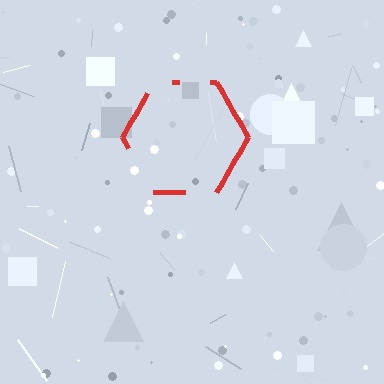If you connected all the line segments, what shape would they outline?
They would outline a hexagon.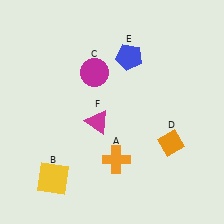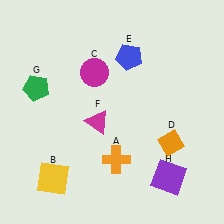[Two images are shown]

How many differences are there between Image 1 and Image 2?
There are 2 differences between the two images.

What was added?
A green pentagon (G), a purple square (H) were added in Image 2.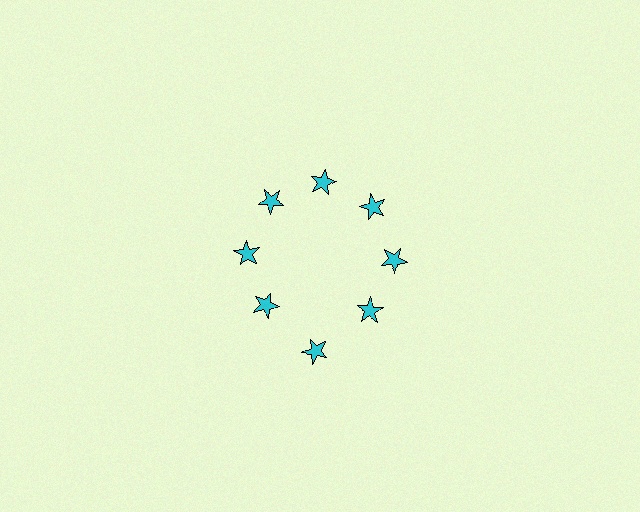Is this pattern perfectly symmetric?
No. The 8 cyan stars are arranged in a ring, but one element near the 6 o'clock position is pushed outward from the center, breaking the 8-fold rotational symmetry.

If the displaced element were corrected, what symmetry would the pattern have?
It would have 8-fold rotational symmetry — the pattern would map onto itself every 45 degrees.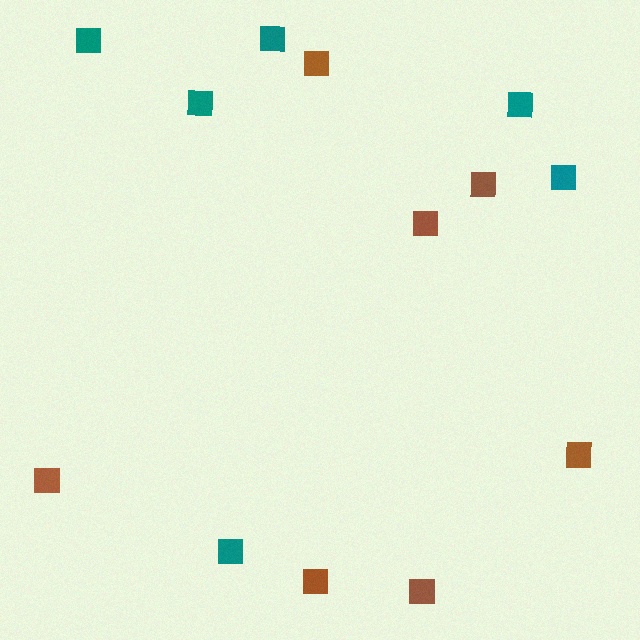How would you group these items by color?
There are 2 groups: one group of brown squares (7) and one group of teal squares (6).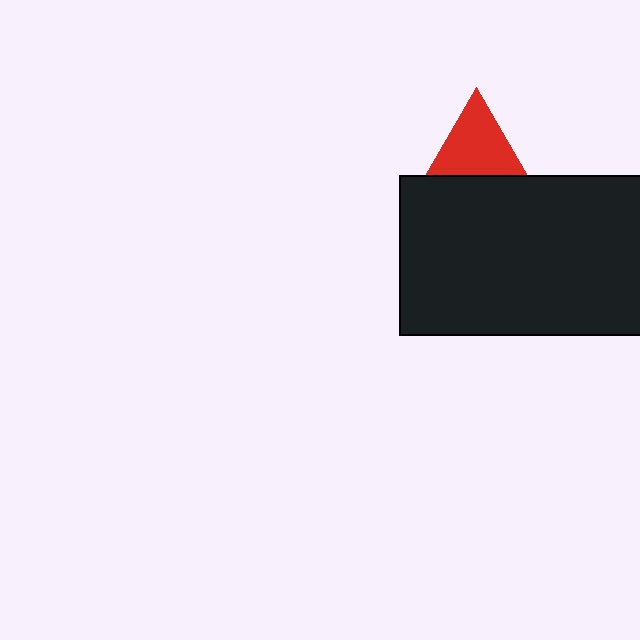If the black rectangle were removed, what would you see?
You would see the complete red triangle.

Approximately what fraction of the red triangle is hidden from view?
Roughly 36% of the red triangle is hidden behind the black rectangle.